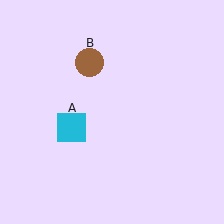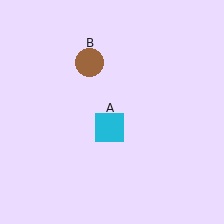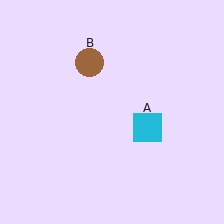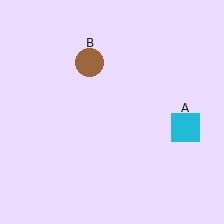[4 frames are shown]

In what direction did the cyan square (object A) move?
The cyan square (object A) moved right.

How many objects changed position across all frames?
1 object changed position: cyan square (object A).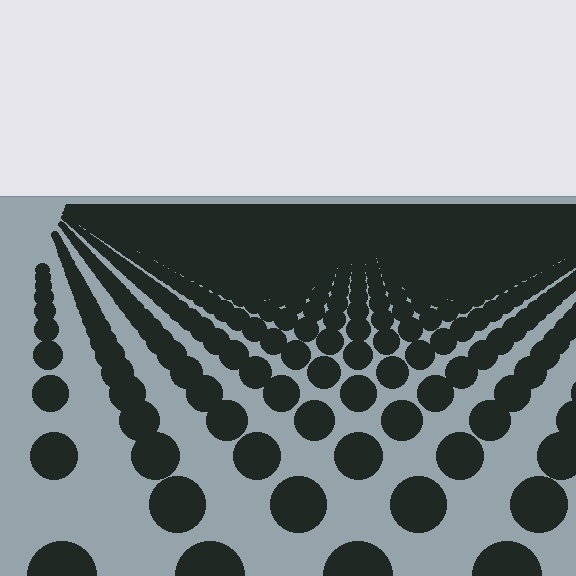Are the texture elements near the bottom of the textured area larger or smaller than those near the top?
Larger. Near the bottom, elements are closer to the viewer and appear at a bigger on-screen size.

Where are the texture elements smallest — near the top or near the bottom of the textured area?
Near the top.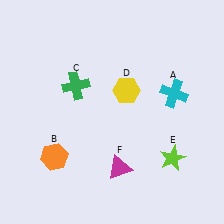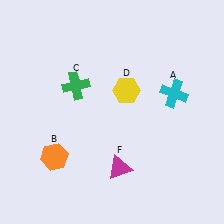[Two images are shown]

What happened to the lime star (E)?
The lime star (E) was removed in Image 2. It was in the bottom-right area of Image 1.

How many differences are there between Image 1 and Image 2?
There is 1 difference between the two images.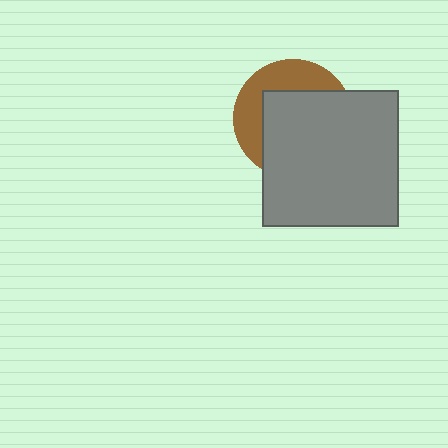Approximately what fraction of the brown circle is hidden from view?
Roughly 64% of the brown circle is hidden behind the gray square.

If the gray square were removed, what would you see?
You would see the complete brown circle.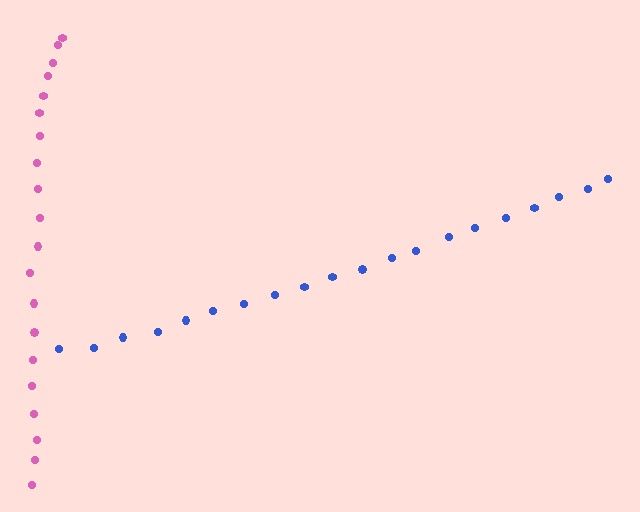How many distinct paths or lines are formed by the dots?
There are 2 distinct paths.